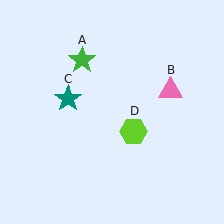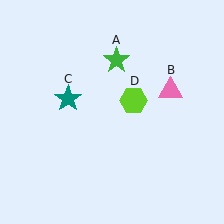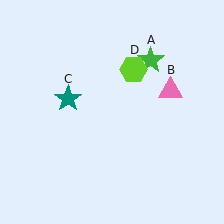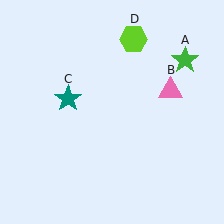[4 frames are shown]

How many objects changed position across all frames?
2 objects changed position: green star (object A), lime hexagon (object D).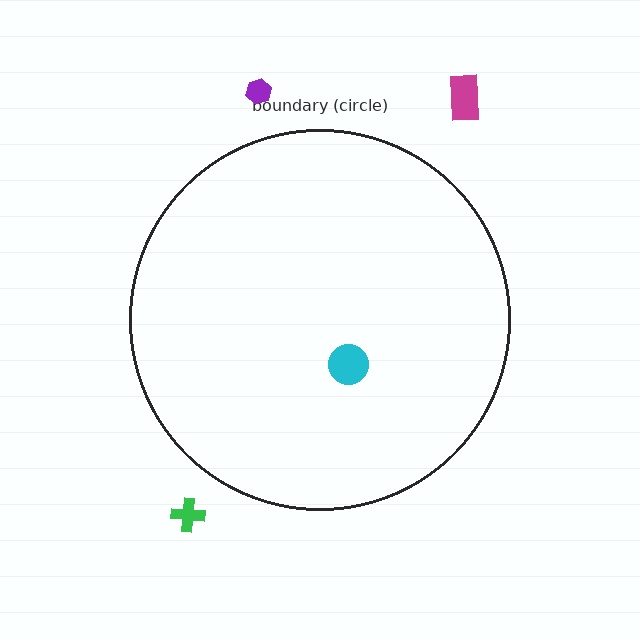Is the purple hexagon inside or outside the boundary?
Outside.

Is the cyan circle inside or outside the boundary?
Inside.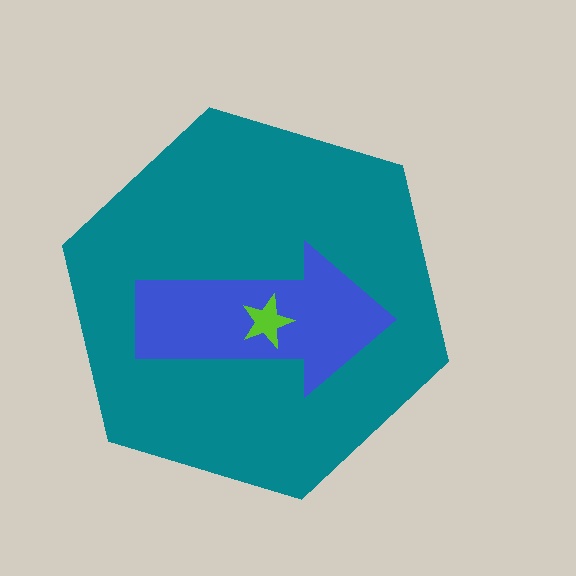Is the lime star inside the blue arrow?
Yes.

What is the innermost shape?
The lime star.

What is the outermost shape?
The teal hexagon.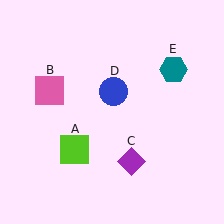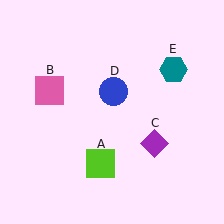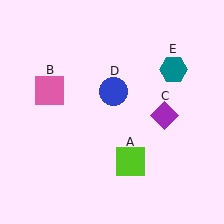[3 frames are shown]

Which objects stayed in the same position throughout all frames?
Pink square (object B) and blue circle (object D) and teal hexagon (object E) remained stationary.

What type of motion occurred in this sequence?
The lime square (object A), purple diamond (object C) rotated counterclockwise around the center of the scene.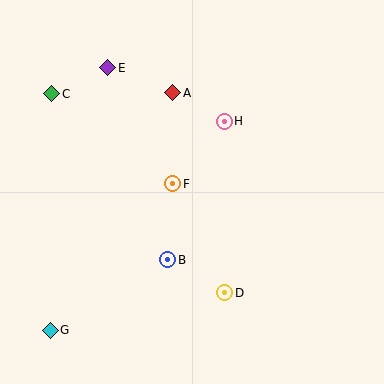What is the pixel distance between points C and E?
The distance between C and E is 62 pixels.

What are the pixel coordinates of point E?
Point E is at (108, 68).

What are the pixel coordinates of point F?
Point F is at (173, 184).